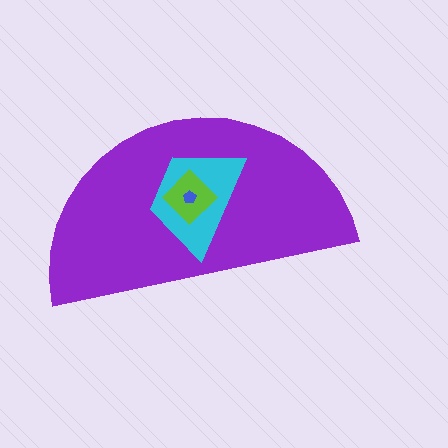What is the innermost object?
The blue pentagon.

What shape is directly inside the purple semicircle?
The cyan trapezoid.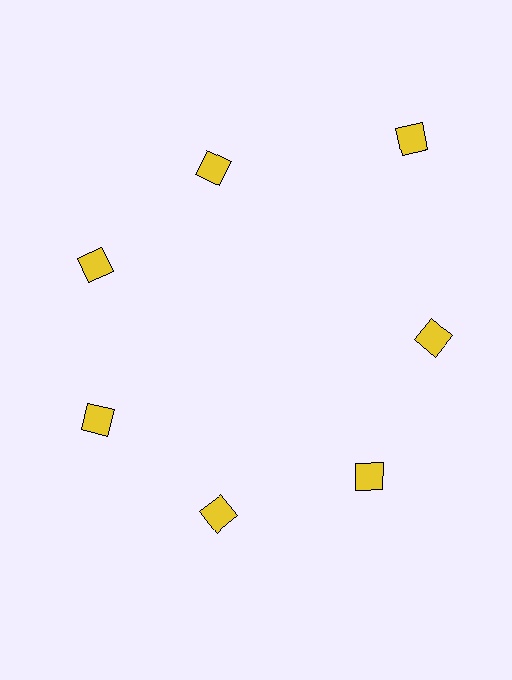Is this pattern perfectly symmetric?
No. The 7 yellow diamonds are arranged in a ring, but one element near the 1 o'clock position is pushed outward from the center, breaking the 7-fold rotational symmetry.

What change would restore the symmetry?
The symmetry would be restored by moving it inward, back onto the ring so that all 7 diamonds sit at equal angles and equal distance from the center.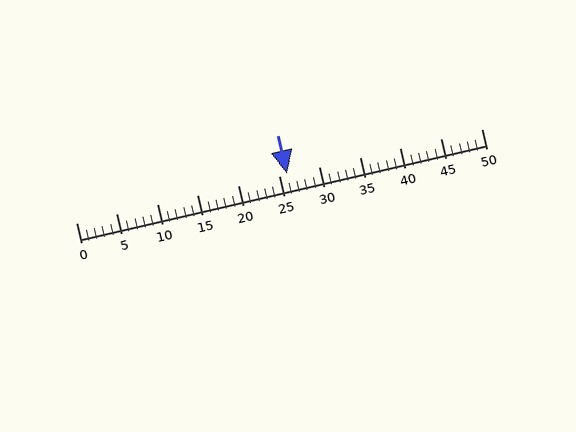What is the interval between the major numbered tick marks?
The major tick marks are spaced 5 units apart.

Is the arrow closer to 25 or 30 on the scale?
The arrow is closer to 25.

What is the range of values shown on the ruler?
The ruler shows values from 0 to 50.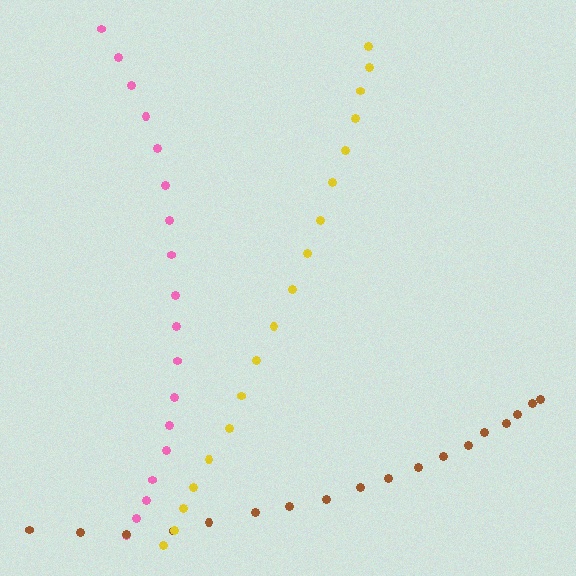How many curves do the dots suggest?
There are 3 distinct paths.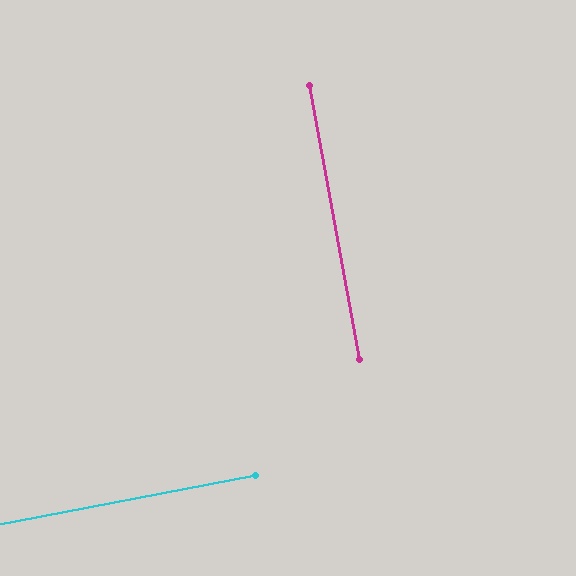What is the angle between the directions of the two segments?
Approximately 90 degrees.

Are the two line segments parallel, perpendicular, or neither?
Perpendicular — they meet at approximately 90°.